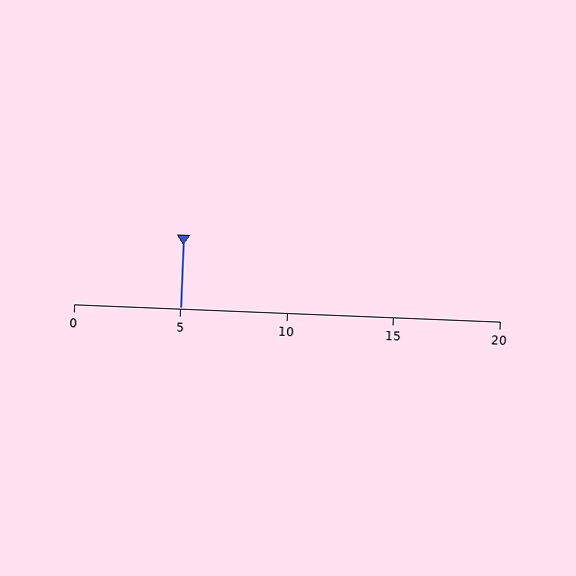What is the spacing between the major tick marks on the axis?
The major ticks are spaced 5 apart.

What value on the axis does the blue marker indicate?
The marker indicates approximately 5.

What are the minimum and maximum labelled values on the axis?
The axis runs from 0 to 20.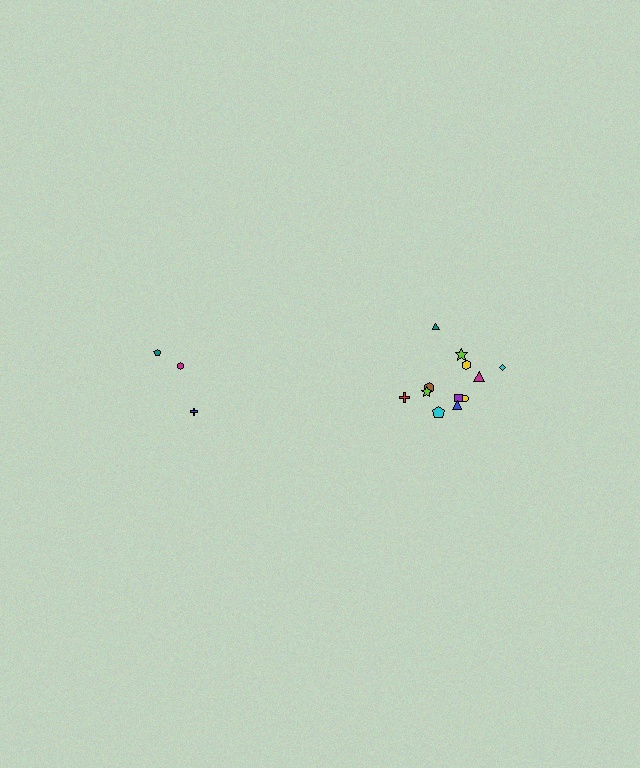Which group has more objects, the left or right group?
The right group.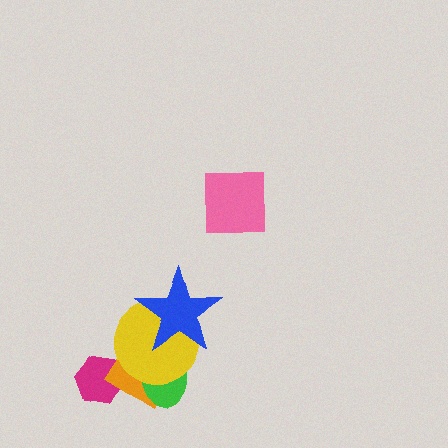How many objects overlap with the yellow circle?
3 objects overlap with the yellow circle.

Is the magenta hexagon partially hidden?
Yes, it is partially covered by another shape.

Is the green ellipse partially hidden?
Yes, it is partially covered by another shape.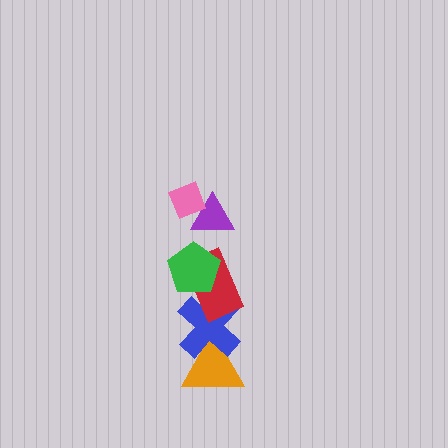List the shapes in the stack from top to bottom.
From top to bottom: the pink diamond, the purple triangle, the green pentagon, the red rectangle, the blue cross, the orange triangle.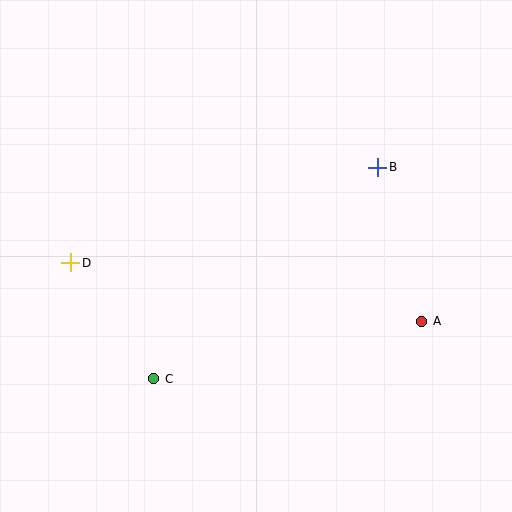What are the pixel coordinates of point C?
Point C is at (154, 379).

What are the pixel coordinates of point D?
Point D is at (71, 263).